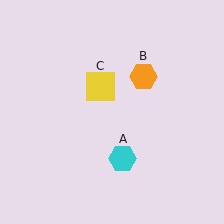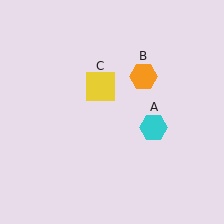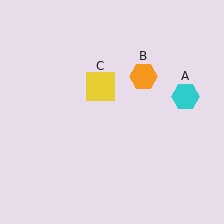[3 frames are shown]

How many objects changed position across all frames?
1 object changed position: cyan hexagon (object A).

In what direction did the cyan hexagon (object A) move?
The cyan hexagon (object A) moved up and to the right.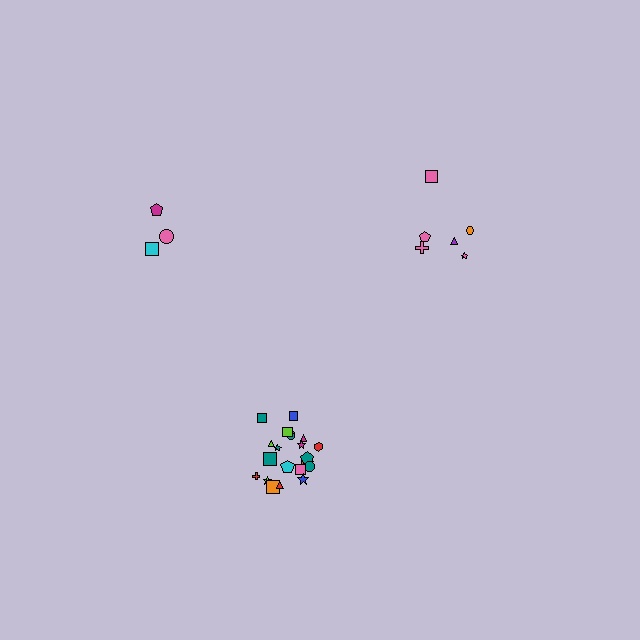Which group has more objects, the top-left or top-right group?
The top-right group.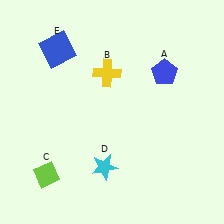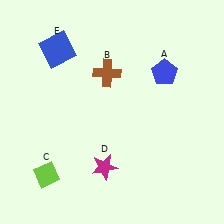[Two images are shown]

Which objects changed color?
B changed from yellow to brown. D changed from cyan to magenta.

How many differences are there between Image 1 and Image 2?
There are 2 differences between the two images.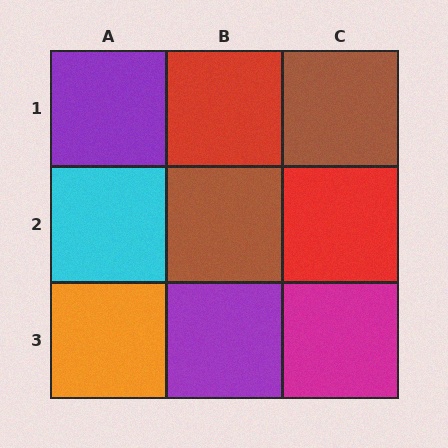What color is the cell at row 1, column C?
Brown.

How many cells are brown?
2 cells are brown.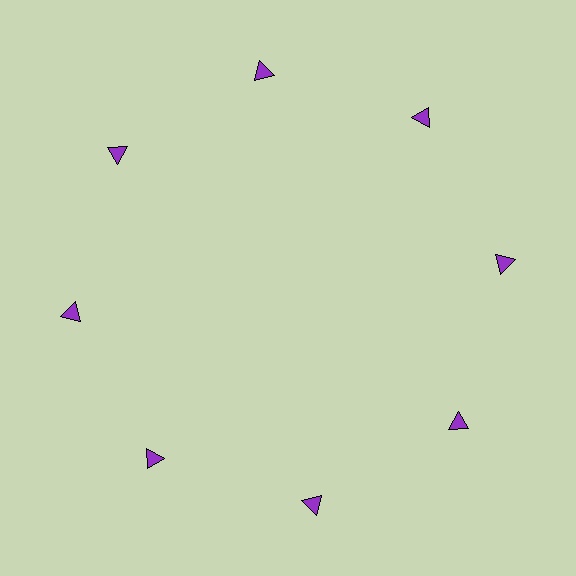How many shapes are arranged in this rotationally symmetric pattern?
There are 8 shapes, arranged in 8 groups of 1.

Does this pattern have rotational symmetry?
Yes, this pattern has 8-fold rotational symmetry. It looks the same after rotating 45 degrees around the center.